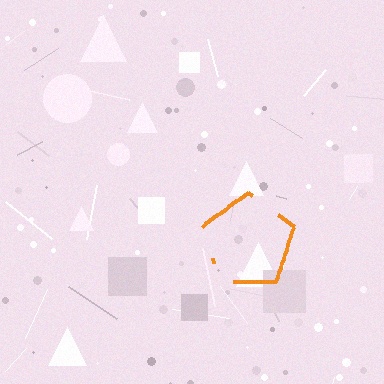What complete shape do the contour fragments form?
The contour fragments form a pentagon.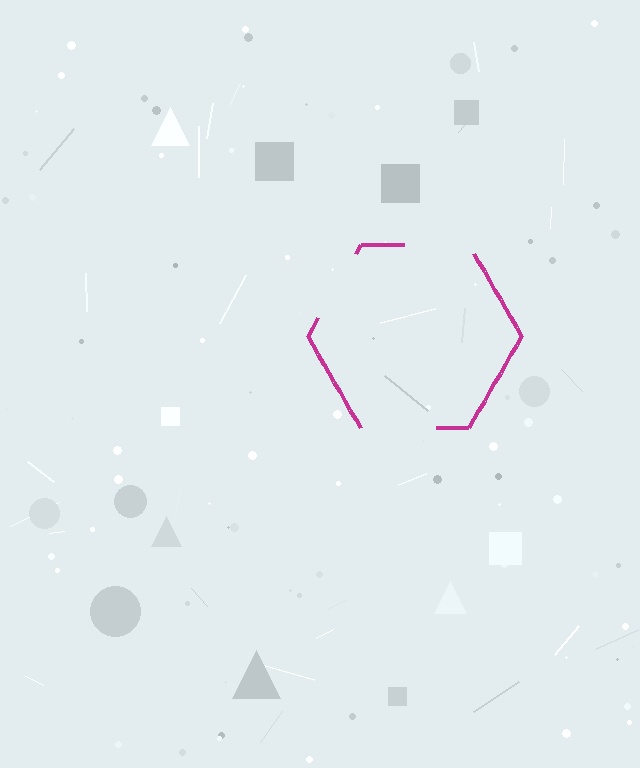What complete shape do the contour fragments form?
The contour fragments form a hexagon.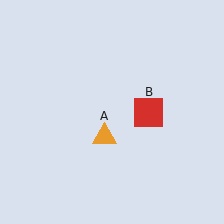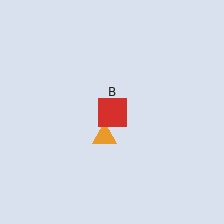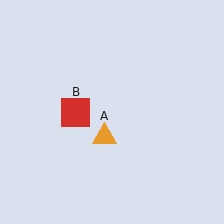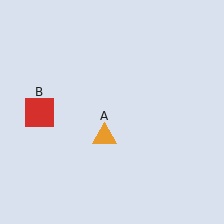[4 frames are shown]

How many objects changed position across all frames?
1 object changed position: red square (object B).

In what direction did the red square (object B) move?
The red square (object B) moved left.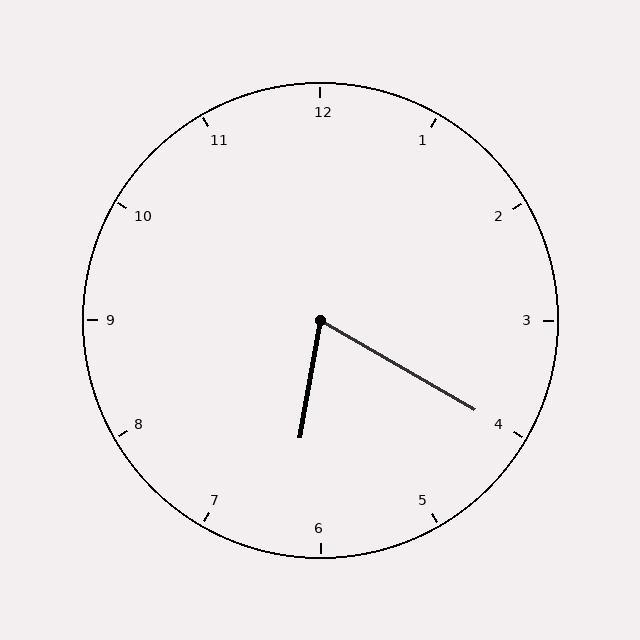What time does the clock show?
6:20.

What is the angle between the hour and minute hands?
Approximately 70 degrees.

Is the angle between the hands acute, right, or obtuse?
It is acute.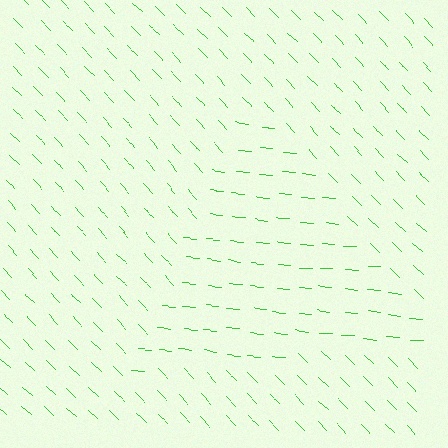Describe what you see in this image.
The image is filled with small green line segments. A triangle region in the image has lines oriented differently from the surrounding lines, creating a visible texture boundary.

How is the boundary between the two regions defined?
The boundary is defined purely by a change in line orientation (approximately 40 degrees difference). All lines are the same color and thickness.